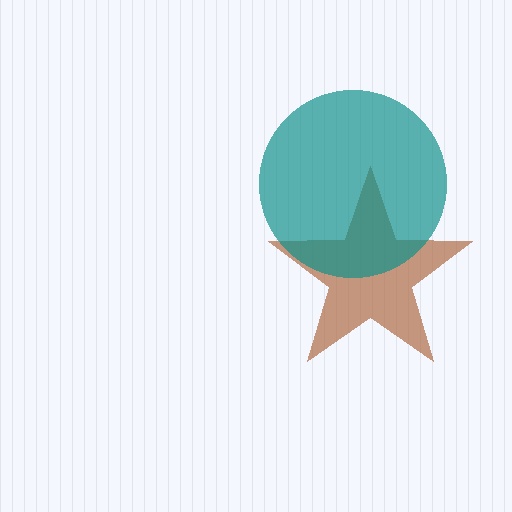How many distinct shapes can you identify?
There are 2 distinct shapes: a brown star, a teal circle.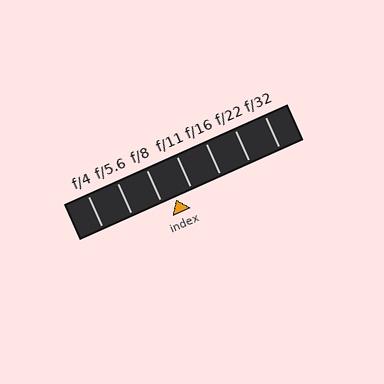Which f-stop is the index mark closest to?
The index mark is closest to f/8.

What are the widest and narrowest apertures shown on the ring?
The widest aperture shown is f/4 and the narrowest is f/32.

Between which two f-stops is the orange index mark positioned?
The index mark is between f/8 and f/11.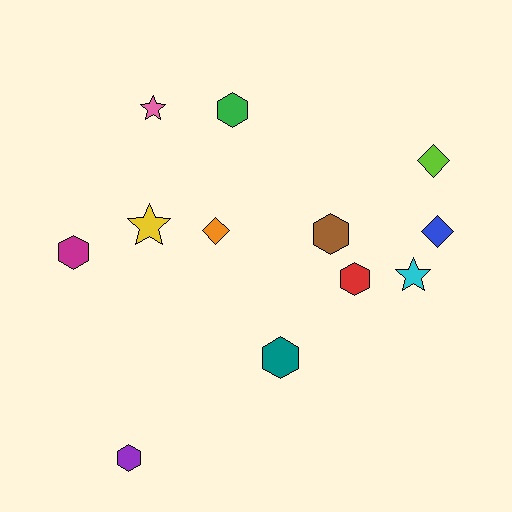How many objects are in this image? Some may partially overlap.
There are 12 objects.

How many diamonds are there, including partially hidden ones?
There are 3 diamonds.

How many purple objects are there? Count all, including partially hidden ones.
There is 1 purple object.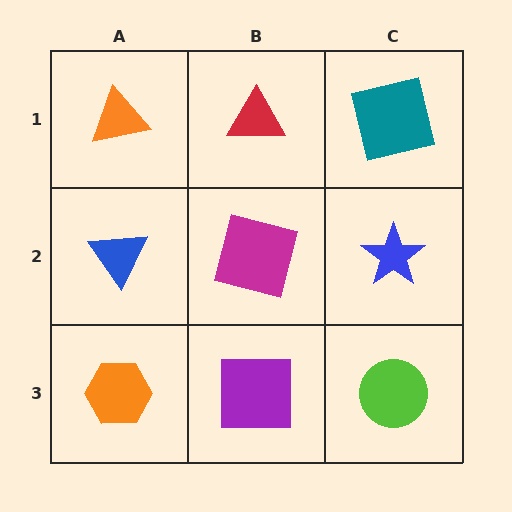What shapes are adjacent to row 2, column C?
A teal square (row 1, column C), a lime circle (row 3, column C), a magenta square (row 2, column B).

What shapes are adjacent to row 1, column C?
A blue star (row 2, column C), a red triangle (row 1, column B).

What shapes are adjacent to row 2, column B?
A red triangle (row 1, column B), a purple square (row 3, column B), a blue triangle (row 2, column A), a blue star (row 2, column C).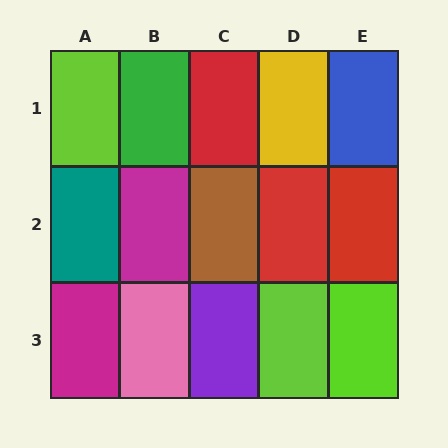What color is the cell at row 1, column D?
Yellow.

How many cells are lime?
3 cells are lime.